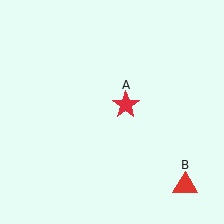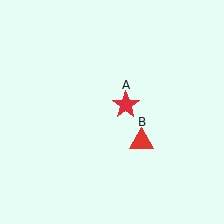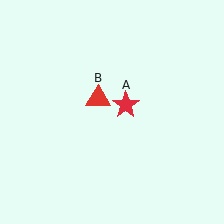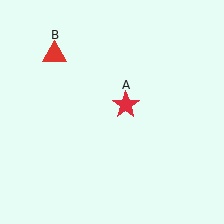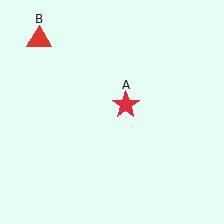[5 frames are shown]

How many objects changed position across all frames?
1 object changed position: red triangle (object B).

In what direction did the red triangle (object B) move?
The red triangle (object B) moved up and to the left.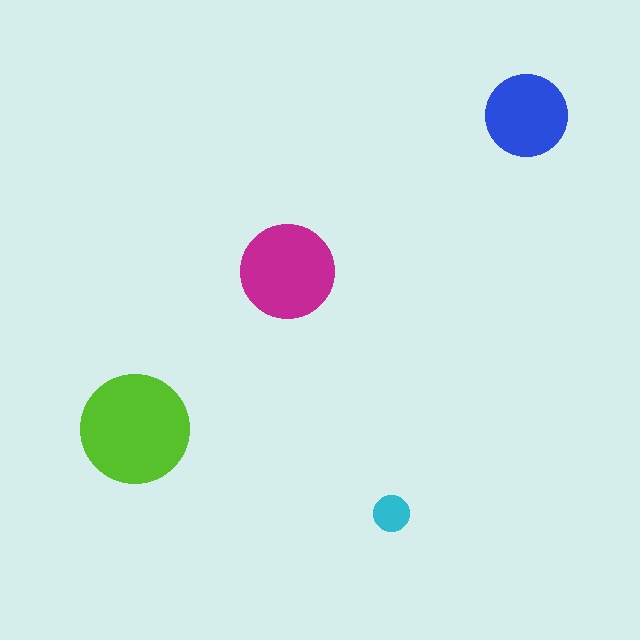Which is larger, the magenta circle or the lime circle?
The lime one.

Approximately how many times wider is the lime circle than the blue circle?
About 1.5 times wider.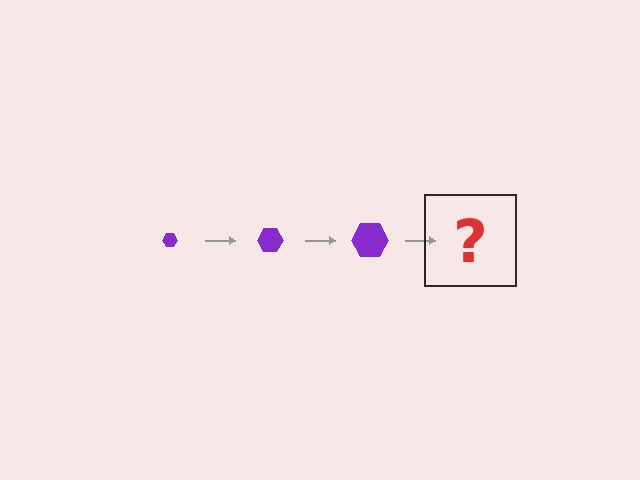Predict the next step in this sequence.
The next step is a purple hexagon, larger than the previous one.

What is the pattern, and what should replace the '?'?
The pattern is that the hexagon gets progressively larger each step. The '?' should be a purple hexagon, larger than the previous one.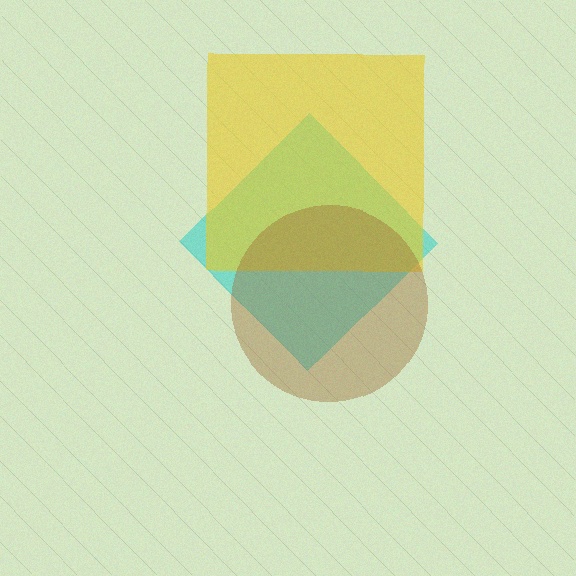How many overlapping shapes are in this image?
There are 3 overlapping shapes in the image.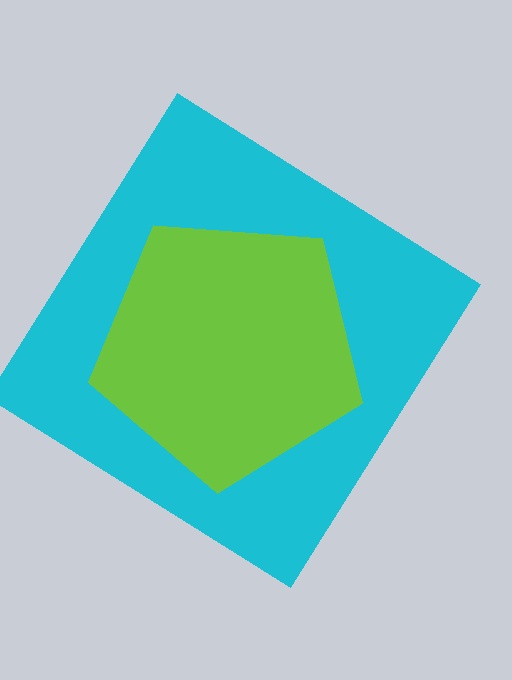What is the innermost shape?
The lime pentagon.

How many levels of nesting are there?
2.